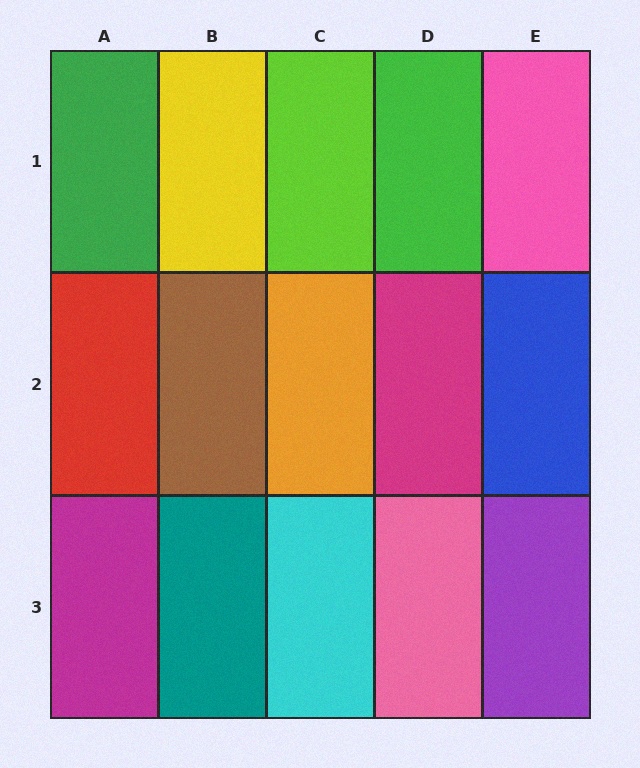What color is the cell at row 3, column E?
Purple.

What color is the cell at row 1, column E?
Pink.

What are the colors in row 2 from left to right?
Red, brown, orange, magenta, blue.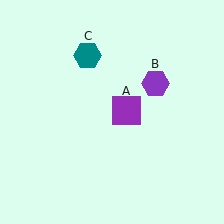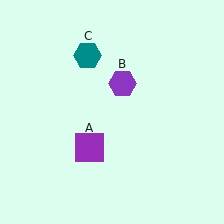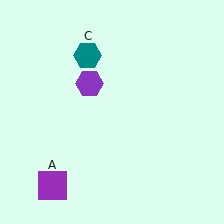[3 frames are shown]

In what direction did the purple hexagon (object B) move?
The purple hexagon (object B) moved left.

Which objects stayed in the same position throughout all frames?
Teal hexagon (object C) remained stationary.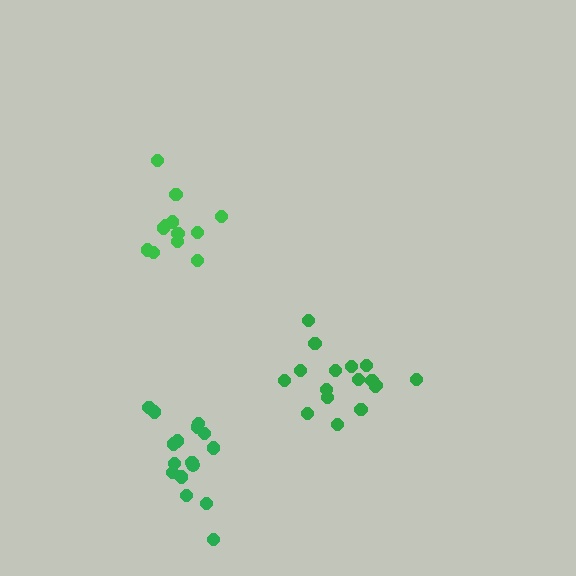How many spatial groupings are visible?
There are 3 spatial groupings.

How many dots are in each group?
Group 1: 17 dots, Group 2: 12 dots, Group 3: 16 dots (45 total).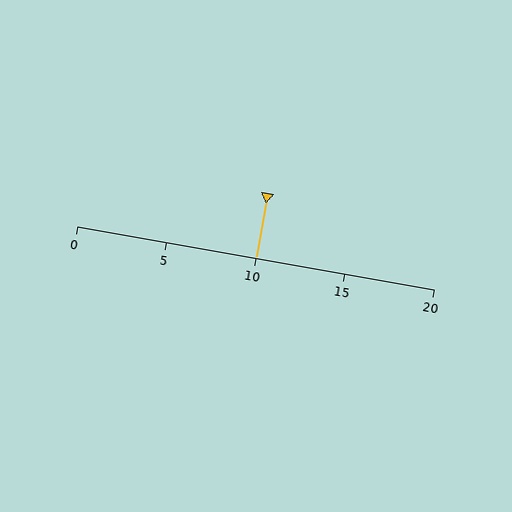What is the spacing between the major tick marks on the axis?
The major ticks are spaced 5 apart.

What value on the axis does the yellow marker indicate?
The marker indicates approximately 10.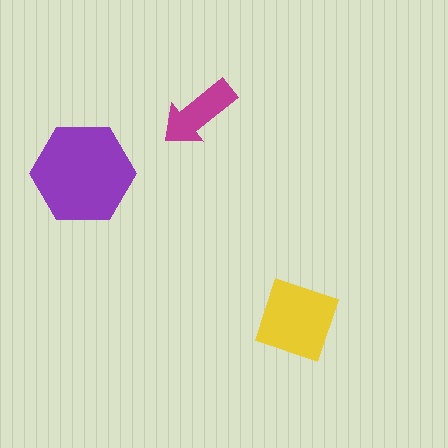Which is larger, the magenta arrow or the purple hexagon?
The purple hexagon.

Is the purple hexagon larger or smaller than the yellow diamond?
Larger.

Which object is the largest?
The purple hexagon.